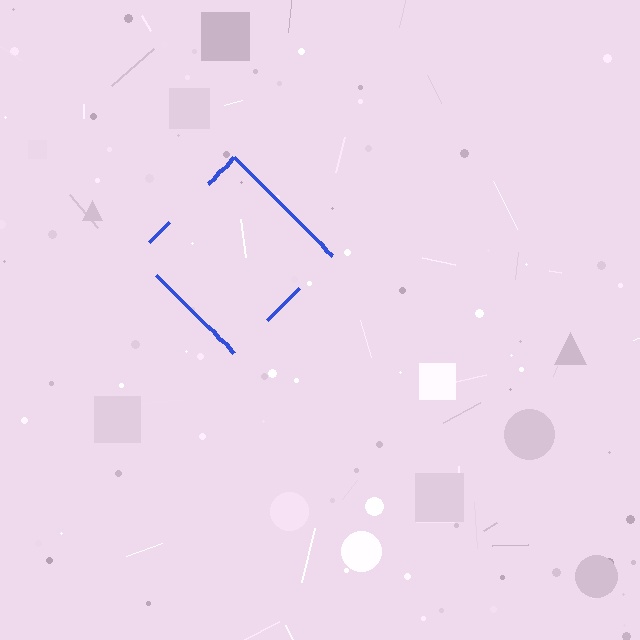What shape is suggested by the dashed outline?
The dashed outline suggests a diamond.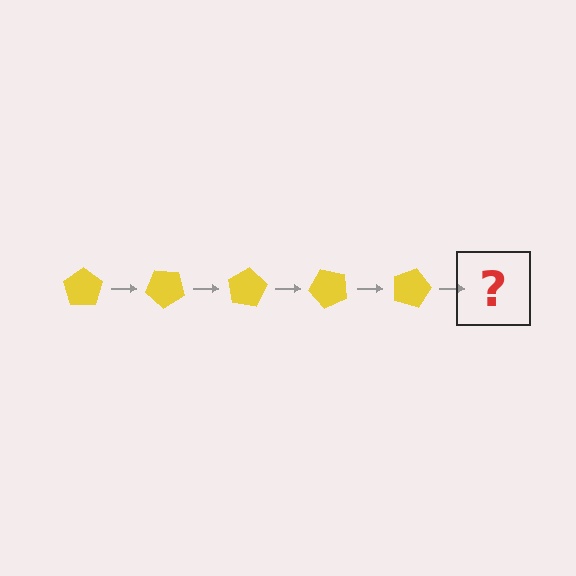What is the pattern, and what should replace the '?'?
The pattern is that the pentagon rotates 40 degrees each step. The '?' should be a yellow pentagon rotated 200 degrees.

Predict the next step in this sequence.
The next step is a yellow pentagon rotated 200 degrees.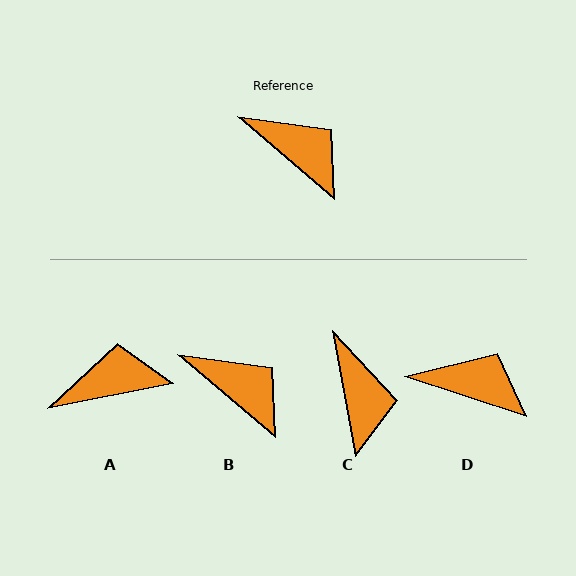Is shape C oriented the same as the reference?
No, it is off by about 39 degrees.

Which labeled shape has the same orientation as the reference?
B.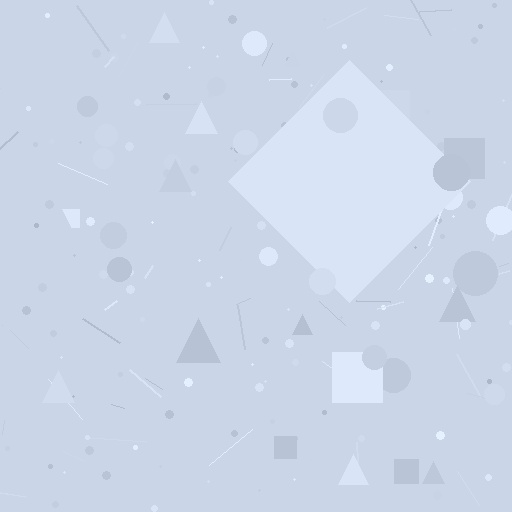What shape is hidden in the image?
A diamond is hidden in the image.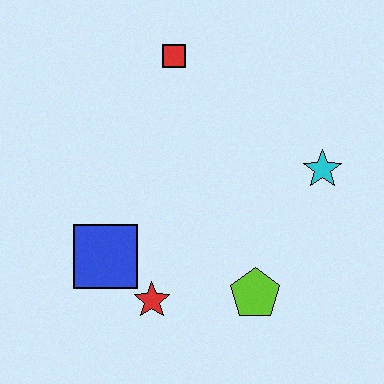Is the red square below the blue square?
No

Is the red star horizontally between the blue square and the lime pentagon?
Yes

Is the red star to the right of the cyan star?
No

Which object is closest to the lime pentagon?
The red star is closest to the lime pentagon.